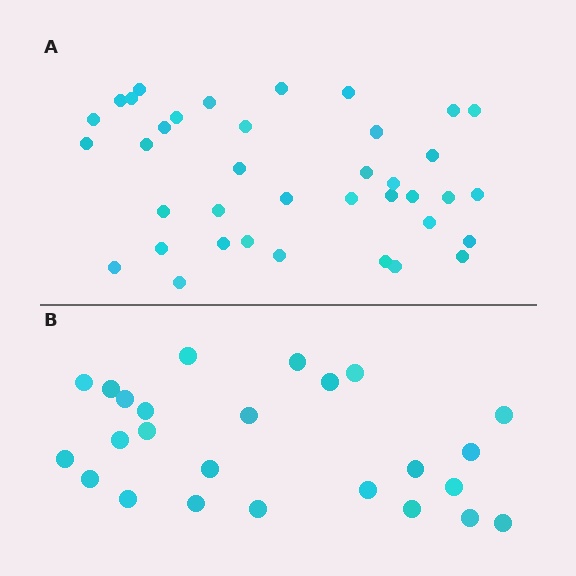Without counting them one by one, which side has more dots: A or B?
Region A (the top region) has more dots.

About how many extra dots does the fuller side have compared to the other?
Region A has approximately 15 more dots than region B.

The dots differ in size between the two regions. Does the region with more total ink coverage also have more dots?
No. Region B has more total ink coverage because its dots are larger, but region A actually contains more individual dots. Total area can be misleading — the number of items is what matters here.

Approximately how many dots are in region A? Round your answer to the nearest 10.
About 40 dots. (The exact count is 38, which rounds to 40.)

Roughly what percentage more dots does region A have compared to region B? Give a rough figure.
About 50% more.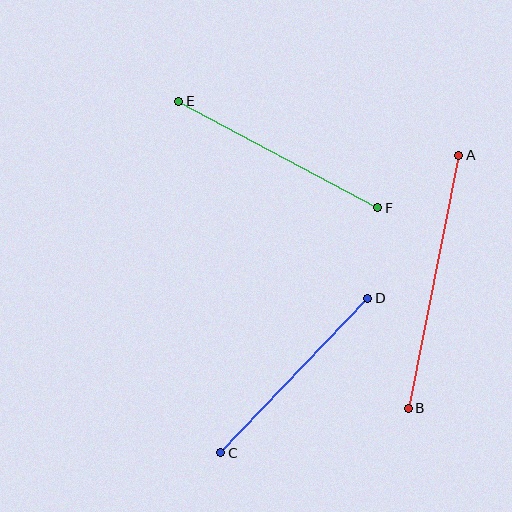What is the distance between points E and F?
The distance is approximately 226 pixels.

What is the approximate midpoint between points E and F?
The midpoint is at approximately (278, 155) pixels.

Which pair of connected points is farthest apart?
Points A and B are farthest apart.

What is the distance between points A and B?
The distance is approximately 258 pixels.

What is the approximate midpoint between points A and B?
The midpoint is at approximately (434, 282) pixels.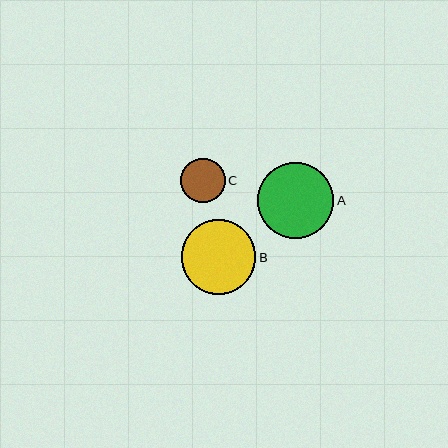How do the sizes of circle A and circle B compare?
Circle A and circle B are approximately the same size.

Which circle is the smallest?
Circle C is the smallest with a size of approximately 44 pixels.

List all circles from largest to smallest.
From largest to smallest: A, B, C.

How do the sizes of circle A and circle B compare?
Circle A and circle B are approximately the same size.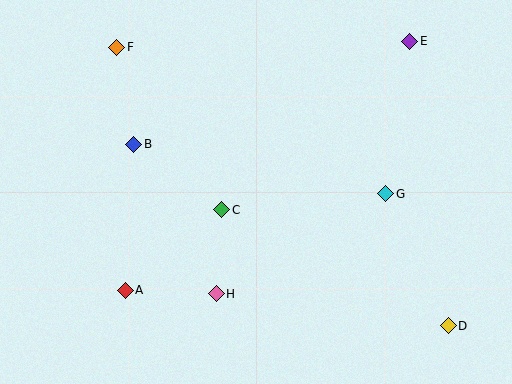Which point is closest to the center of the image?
Point C at (222, 210) is closest to the center.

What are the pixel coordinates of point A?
Point A is at (125, 290).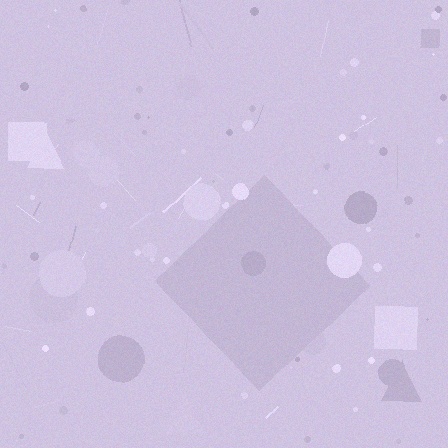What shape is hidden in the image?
A diamond is hidden in the image.